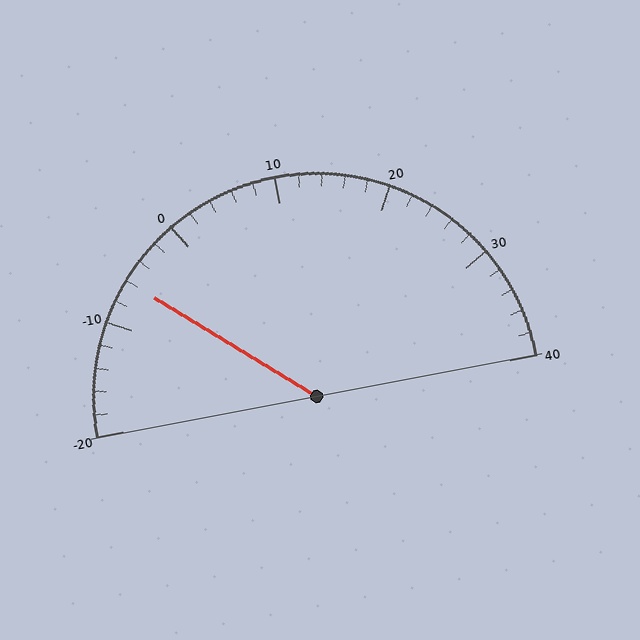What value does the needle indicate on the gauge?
The needle indicates approximately -6.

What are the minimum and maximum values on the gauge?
The gauge ranges from -20 to 40.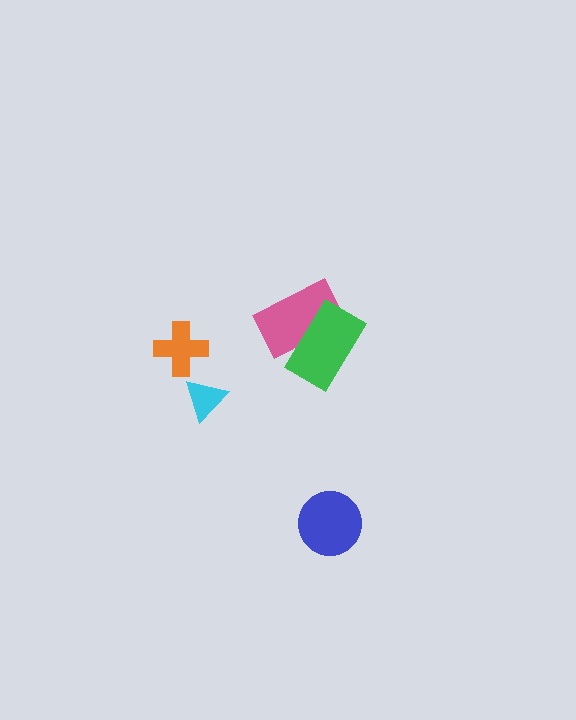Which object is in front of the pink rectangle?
The green rectangle is in front of the pink rectangle.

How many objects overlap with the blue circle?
0 objects overlap with the blue circle.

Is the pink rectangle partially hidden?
Yes, it is partially covered by another shape.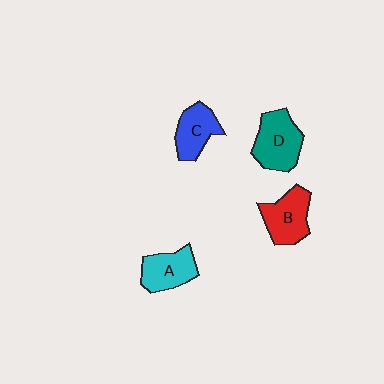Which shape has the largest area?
Shape D (teal).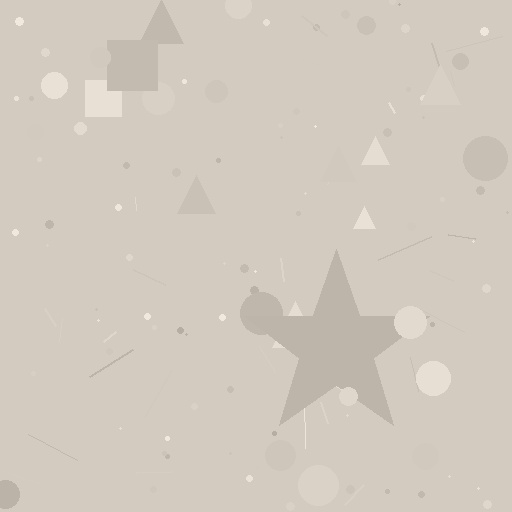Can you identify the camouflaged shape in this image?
The camouflaged shape is a star.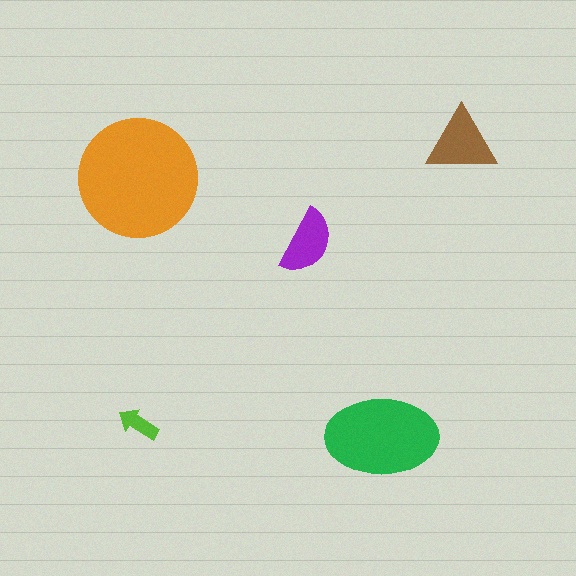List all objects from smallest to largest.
The lime arrow, the purple semicircle, the brown triangle, the green ellipse, the orange circle.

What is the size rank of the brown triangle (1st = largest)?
3rd.